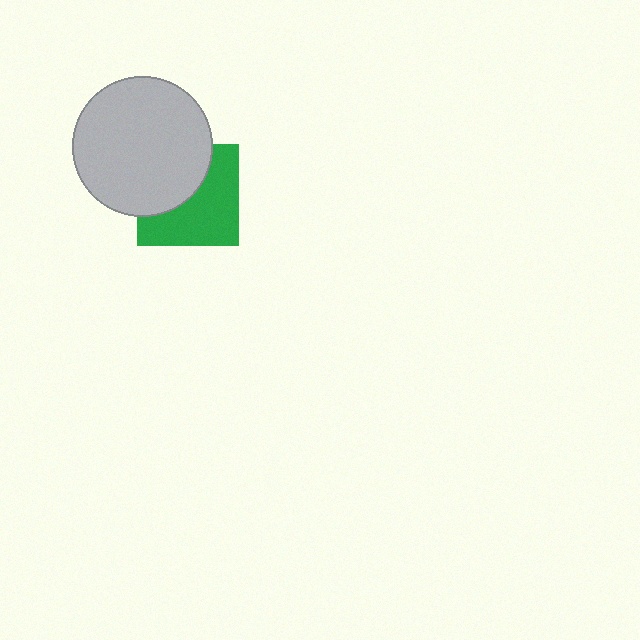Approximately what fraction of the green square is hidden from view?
Roughly 43% of the green square is hidden behind the light gray circle.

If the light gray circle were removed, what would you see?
You would see the complete green square.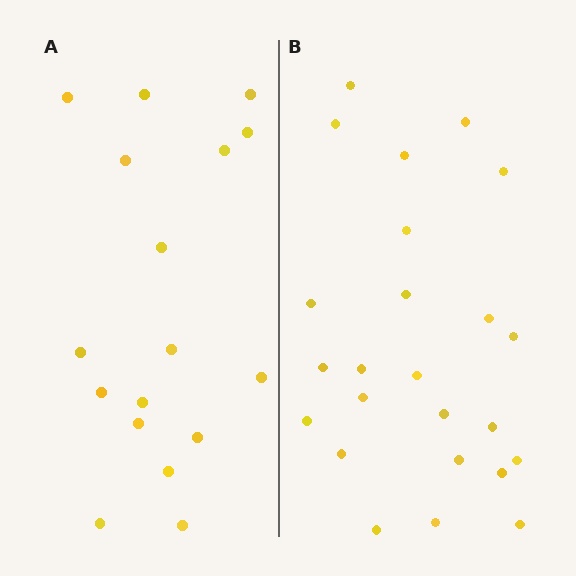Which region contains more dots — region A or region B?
Region B (the right region) has more dots.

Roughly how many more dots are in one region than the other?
Region B has roughly 8 or so more dots than region A.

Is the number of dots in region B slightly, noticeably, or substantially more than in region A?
Region B has noticeably more, but not dramatically so. The ratio is roughly 1.4 to 1.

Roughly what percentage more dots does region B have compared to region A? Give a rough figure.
About 40% more.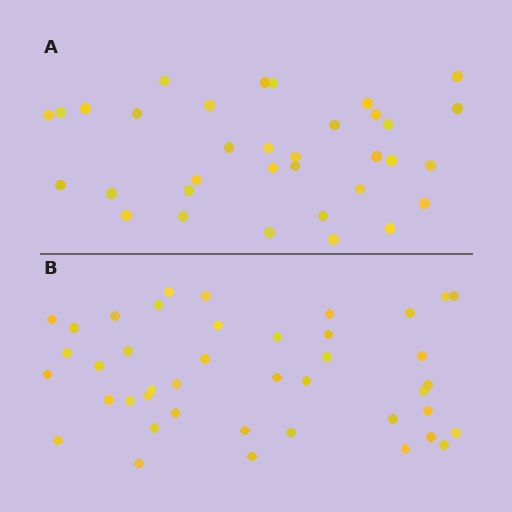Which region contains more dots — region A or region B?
Region B (the bottom region) has more dots.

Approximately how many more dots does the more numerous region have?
Region B has roughly 8 or so more dots than region A.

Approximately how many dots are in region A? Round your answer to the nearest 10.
About 30 dots. (The exact count is 34, which rounds to 30.)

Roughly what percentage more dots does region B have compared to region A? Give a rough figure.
About 25% more.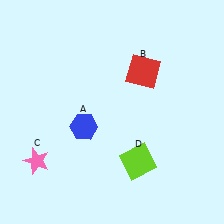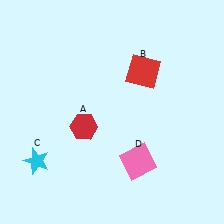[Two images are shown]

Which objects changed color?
A changed from blue to red. C changed from pink to cyan. D changed from lime to pink.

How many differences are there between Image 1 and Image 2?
There are 3 differences between the two images.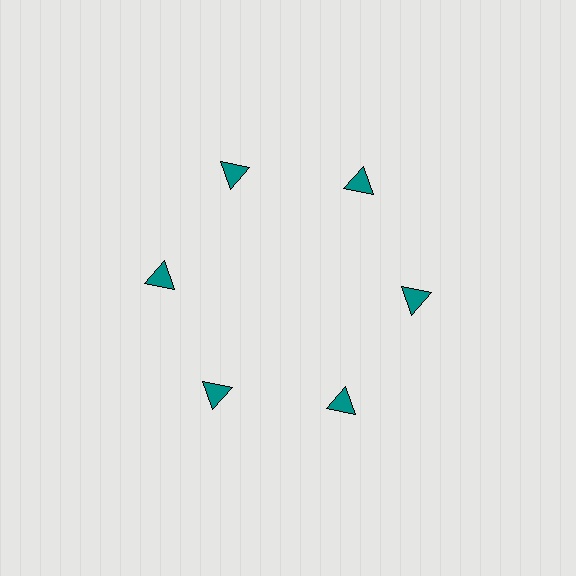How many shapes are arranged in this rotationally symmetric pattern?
There are 6 shapes, arranged in 6 groups of 1.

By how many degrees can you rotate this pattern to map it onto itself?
The pattern maps onto itself every 60 degrees of rotation.